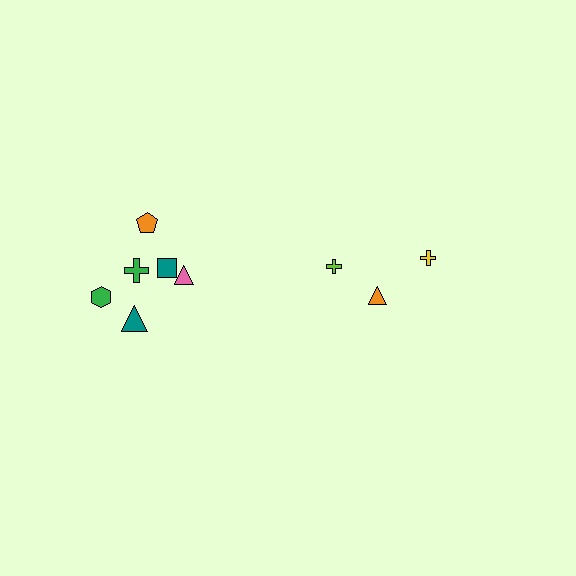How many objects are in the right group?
There are 3 objects.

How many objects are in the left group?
There are 6 objects.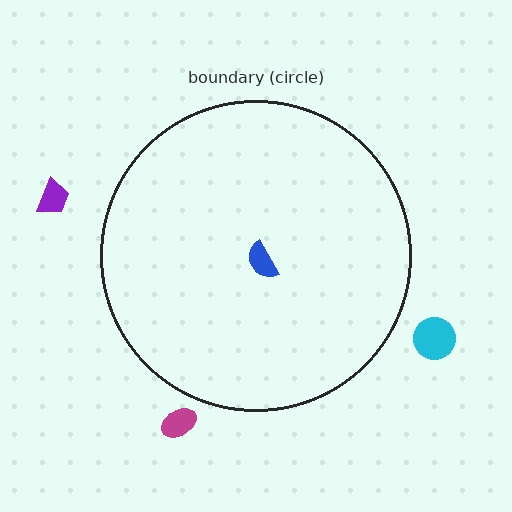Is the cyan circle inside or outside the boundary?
Outside.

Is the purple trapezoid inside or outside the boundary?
Outside.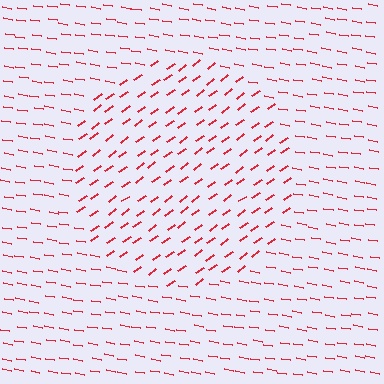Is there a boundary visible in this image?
Yes, there is a texture boundary formed by a change in line orientation.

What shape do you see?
I see a circle.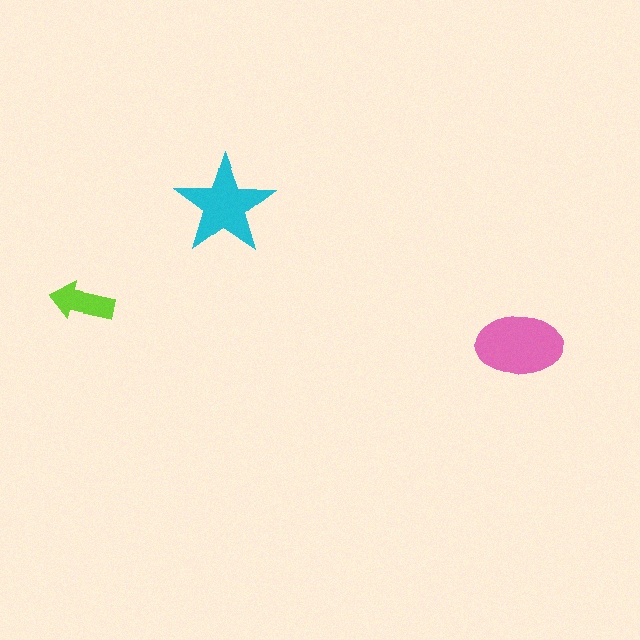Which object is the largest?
The pink ellipse.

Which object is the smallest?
The lime arrow.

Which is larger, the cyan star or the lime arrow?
The cyan star.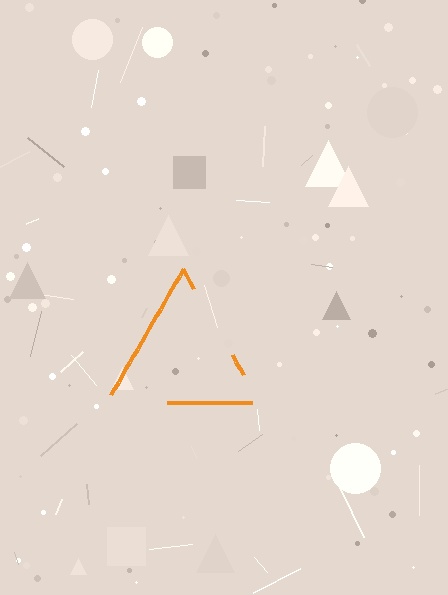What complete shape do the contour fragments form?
The contour fragments form a triangle.